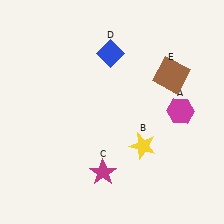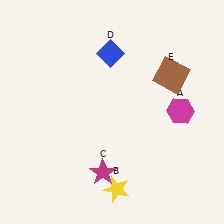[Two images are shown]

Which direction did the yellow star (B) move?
The yellow star (B) moved down.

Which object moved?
The yellow star (B) moved down.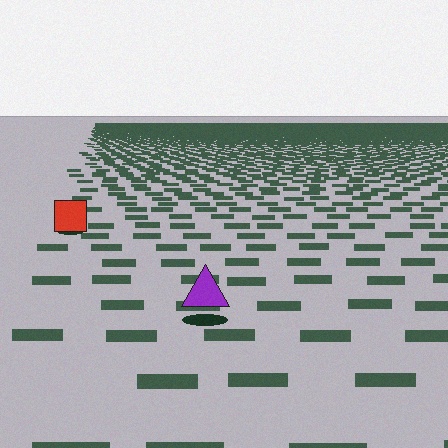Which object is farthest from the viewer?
The red square is farthest from the viewer. It appears smaller and the ground texture around it is denser.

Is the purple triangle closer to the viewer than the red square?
Yes. The purple triangle is closer — you can tell from the texture gradient: the ground texture is coarser near it.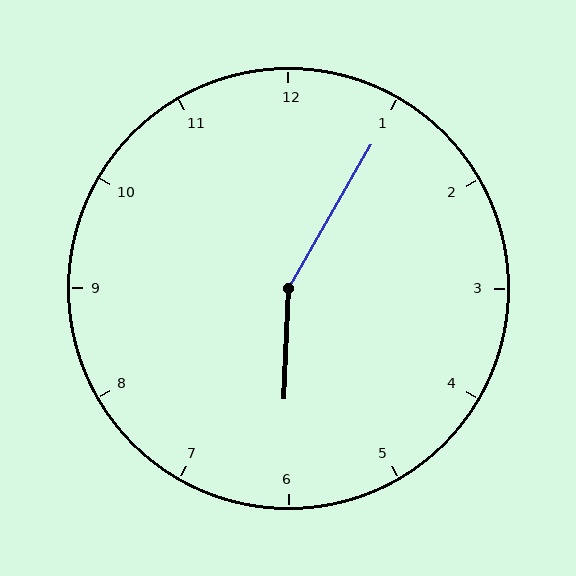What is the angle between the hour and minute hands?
Approximately 152 degrees.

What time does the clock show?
6:05.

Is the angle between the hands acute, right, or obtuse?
It is obtuse.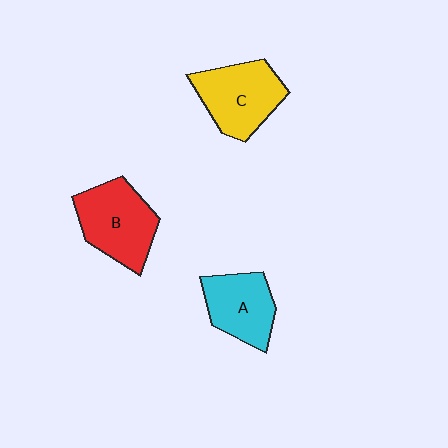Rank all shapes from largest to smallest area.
From largest to smallest: B (red), C (yellow), A (cyan).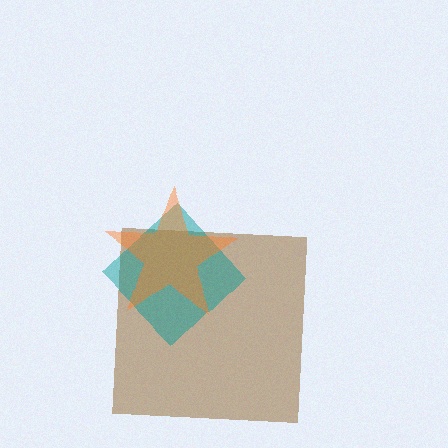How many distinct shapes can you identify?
There are 3 distinct shapes: a brown square, a teal diamond, an orange star.